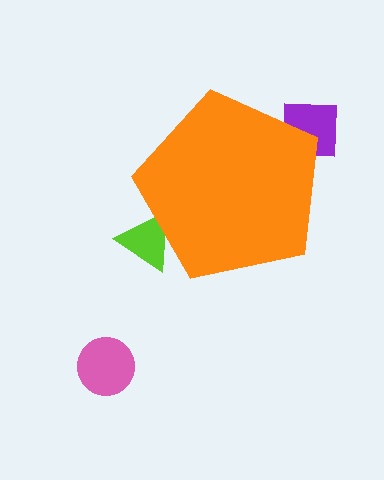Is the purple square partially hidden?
Yes, the purple square is partially hidden behind the orange pentagon.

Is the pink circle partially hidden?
No, the pink circle is fully visible.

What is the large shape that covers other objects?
An orange pentagon.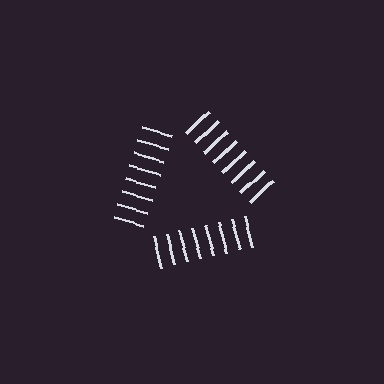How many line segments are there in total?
24 — 8 along each of the 3 edges.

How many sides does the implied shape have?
3 sides — the line-ends trace a triangle.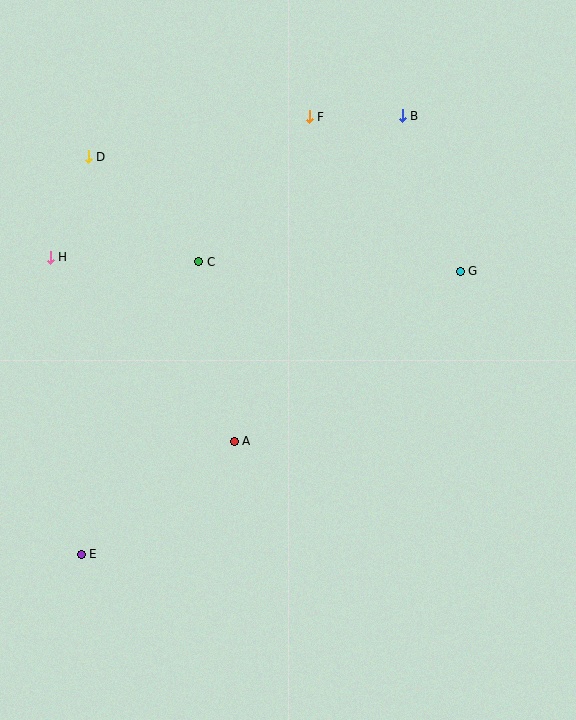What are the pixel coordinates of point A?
Point A is at (234, 441).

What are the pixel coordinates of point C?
Point C is at (199, 262).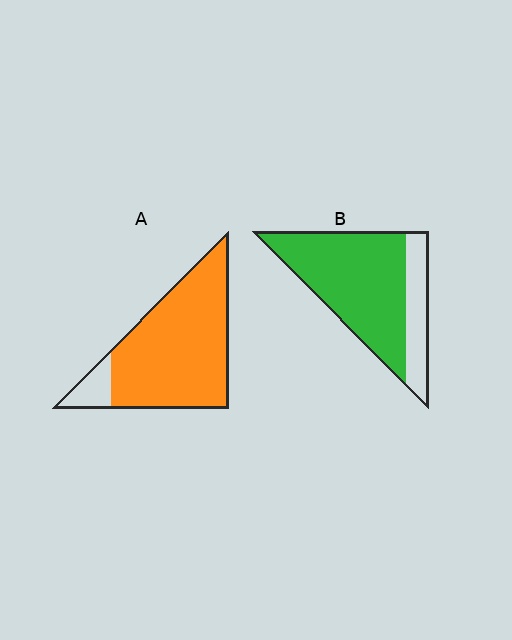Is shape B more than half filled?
Yes.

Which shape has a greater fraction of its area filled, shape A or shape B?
Shape A.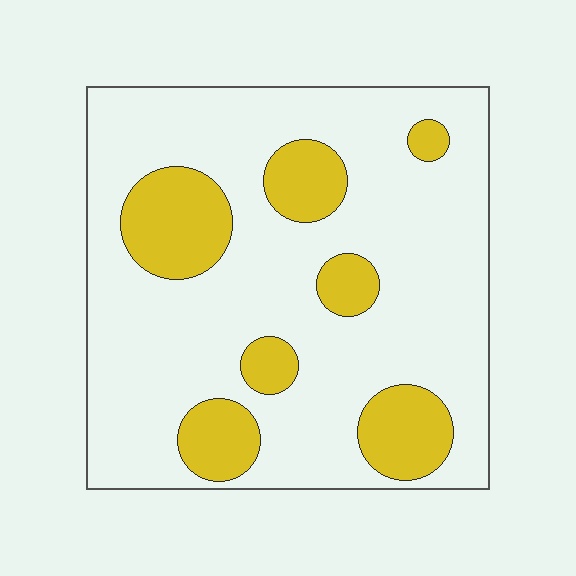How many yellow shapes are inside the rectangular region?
7.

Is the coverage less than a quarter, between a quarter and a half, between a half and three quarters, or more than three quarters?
Less than a quarter.